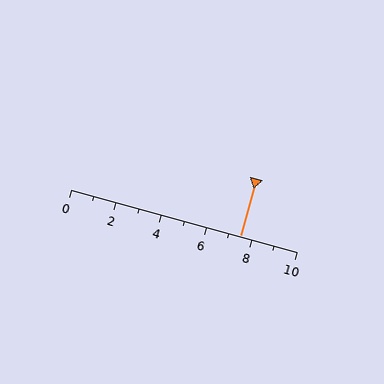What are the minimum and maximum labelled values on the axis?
The axis runs from 0 to 10.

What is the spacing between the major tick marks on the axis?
The major ticks are spaced 2 apart.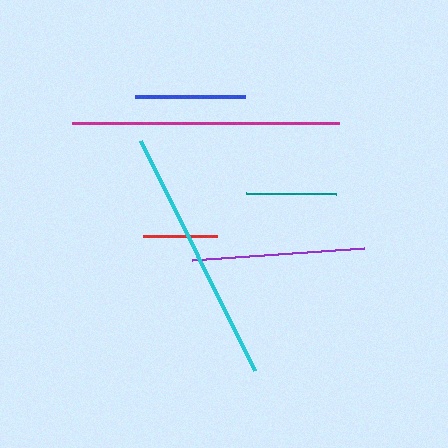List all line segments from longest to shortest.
From longest to shortest: magenta, cyan, purple, blue, teal, red.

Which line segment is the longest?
The magenta line is the longest at approximately 266 pixels.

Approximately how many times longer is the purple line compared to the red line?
The purple line is approximately 2.3 times the length of the red line.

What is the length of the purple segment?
The purple segment is approximately 172 pixels long.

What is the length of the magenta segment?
The magenta segment is approximately 266 pixels long.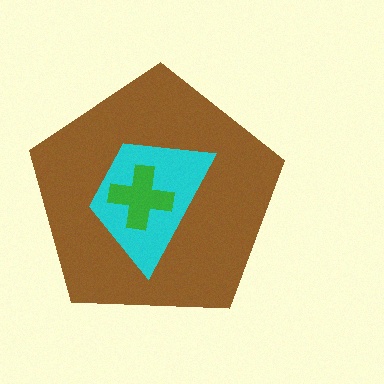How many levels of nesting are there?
3.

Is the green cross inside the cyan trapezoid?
Yes.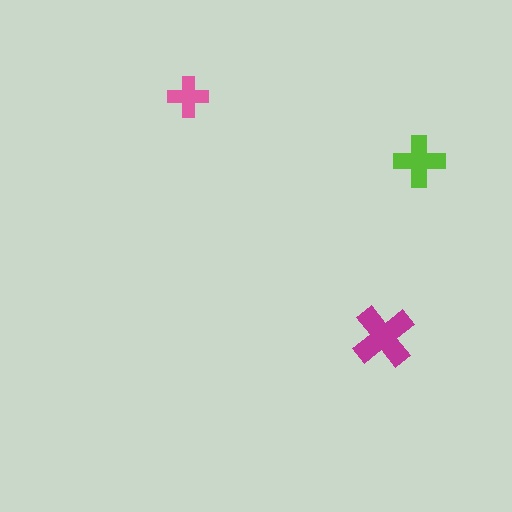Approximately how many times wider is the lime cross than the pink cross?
About 1.5 times wider.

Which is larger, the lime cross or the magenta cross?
The magenta one.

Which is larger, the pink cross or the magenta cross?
The magenta one.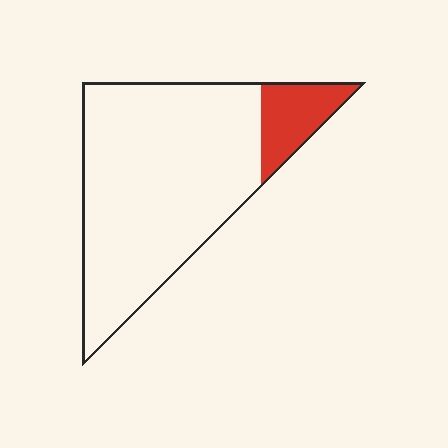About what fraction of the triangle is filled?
About one eighth (1/8).